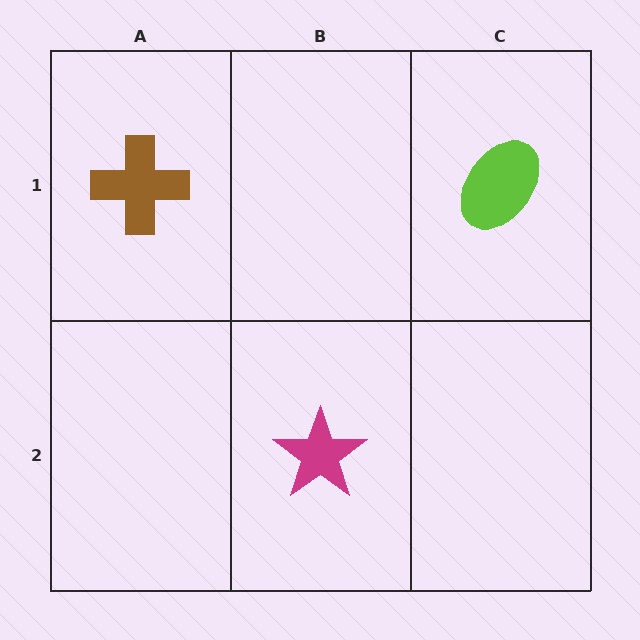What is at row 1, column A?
A brown cross.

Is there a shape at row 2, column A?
No, that cell is empty.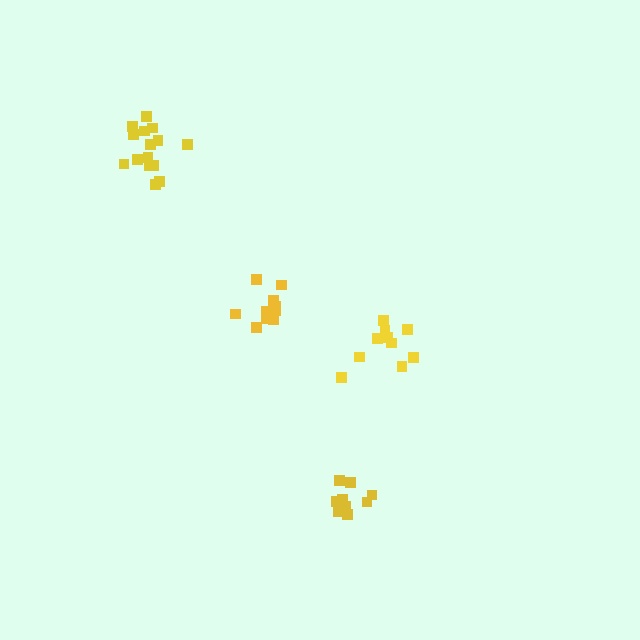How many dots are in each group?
Group 1: 11 dots, Group 2: 11 dots, Group 3: 15 dots, Group 4: 10 dots (47 total).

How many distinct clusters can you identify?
There are 4 distinct clusters.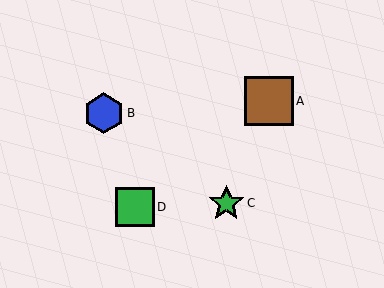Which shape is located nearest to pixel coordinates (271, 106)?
The brown square (labeled A) at (269, 101) is nearest to that location.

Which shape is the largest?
The brown square (labeled A) is the largest.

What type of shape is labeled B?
Shape B is a blue hexagon.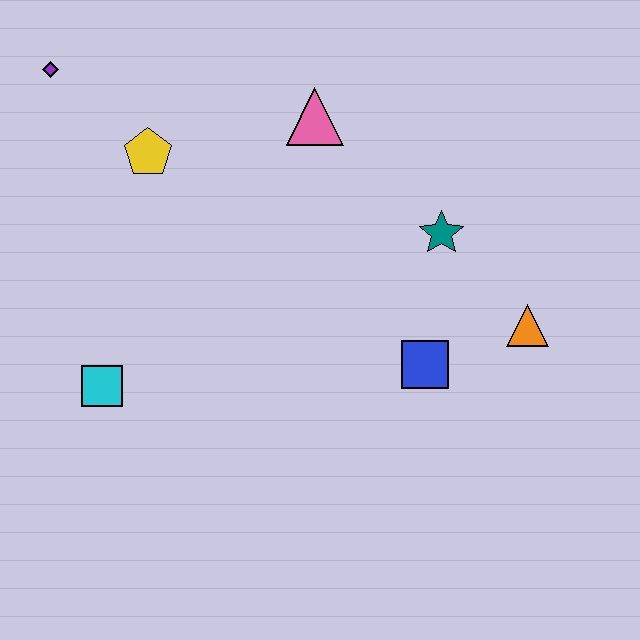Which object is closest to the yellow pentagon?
The purple diamond is closest to the yellow pentagon.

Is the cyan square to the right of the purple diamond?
Yes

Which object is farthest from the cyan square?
The orange triangle is farthest from the cyan square.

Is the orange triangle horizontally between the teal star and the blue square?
No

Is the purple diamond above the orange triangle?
Yes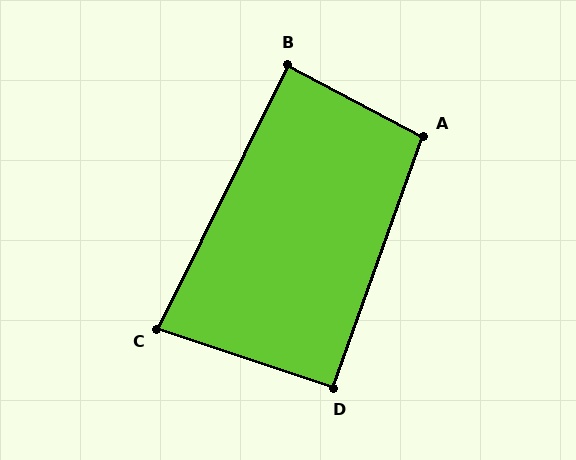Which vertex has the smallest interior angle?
C, at approximately 82 degrees.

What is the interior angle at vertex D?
Approximately 91 degrees (approximately right).